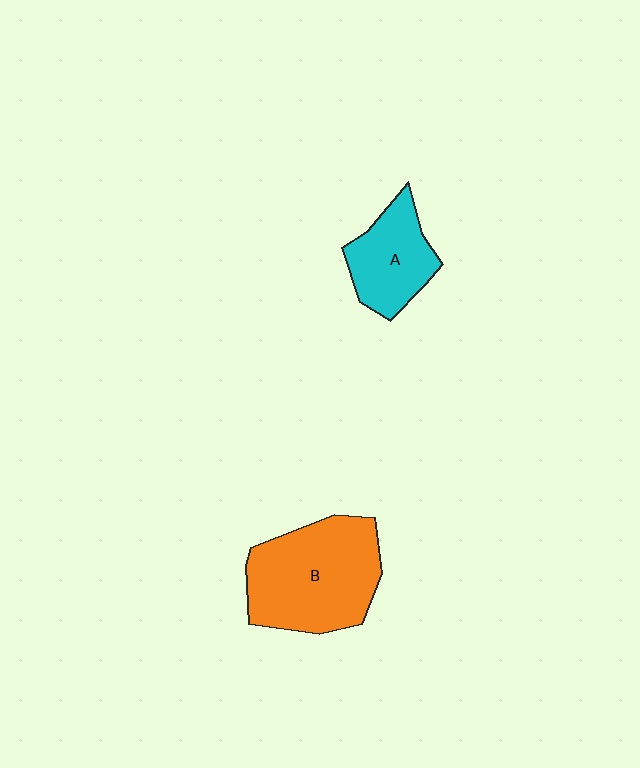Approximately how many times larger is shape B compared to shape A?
Approximately 1.8 times.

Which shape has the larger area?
Shape B (orange).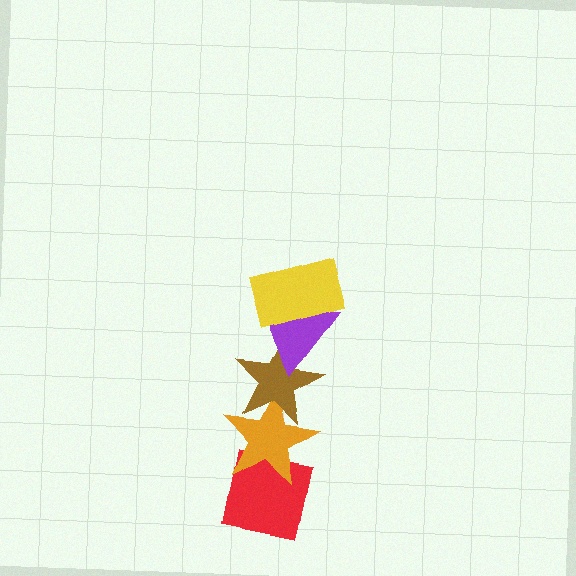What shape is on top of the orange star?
The brown star is on top of the orange star.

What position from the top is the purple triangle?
The purple triangle is 2nd from the top.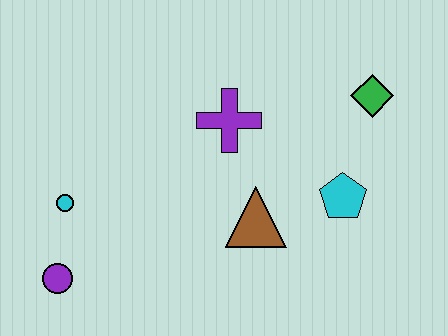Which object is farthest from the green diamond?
The purple circle is farthest from the green diamond.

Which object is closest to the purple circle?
The cyan circle is closest to the purple circle.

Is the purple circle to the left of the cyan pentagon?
Yes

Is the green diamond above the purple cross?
Yes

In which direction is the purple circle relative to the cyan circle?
The purple circle is below the cyan circle.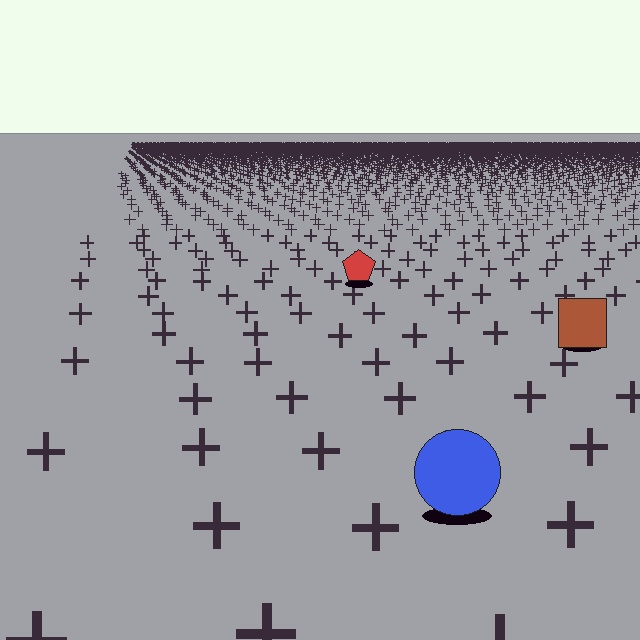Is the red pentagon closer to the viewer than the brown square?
No. The brown square is closer — you can tell from the texture gradient: the ground texture is coarser near it.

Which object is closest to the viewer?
The blue circle is closest. The texture marks near it are larger and more spread out.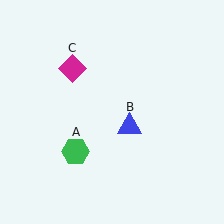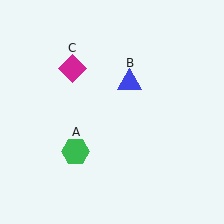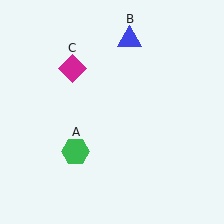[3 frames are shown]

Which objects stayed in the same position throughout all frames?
Green hexagon (object A) and magenta diamond (object C) remained stationary.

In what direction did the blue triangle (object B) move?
The blue triangle (object B) moved up.